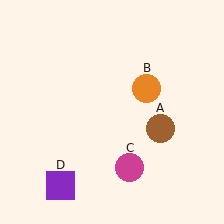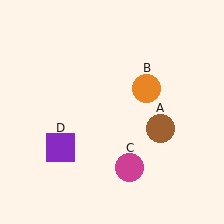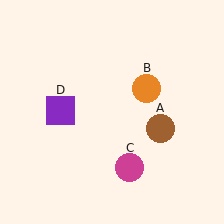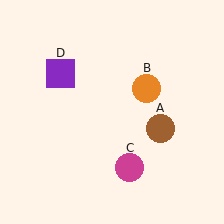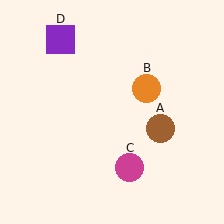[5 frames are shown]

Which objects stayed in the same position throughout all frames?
Brown circle (object A) and orange circle (object B) and magenta circle (object C) remained stationary.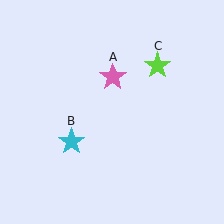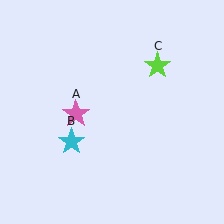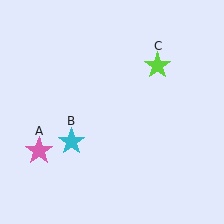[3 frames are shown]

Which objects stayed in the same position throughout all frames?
Cyan star (object B) and lime star (object C) remained stationary.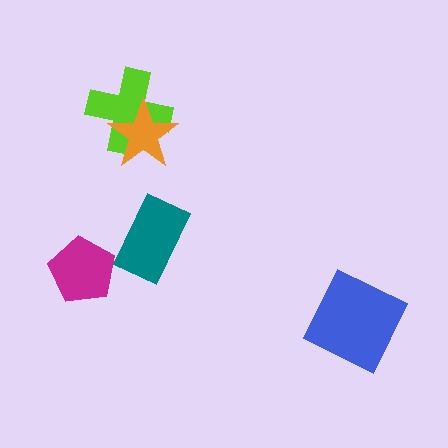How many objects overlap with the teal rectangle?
0 objects overlap with the teal rectangle.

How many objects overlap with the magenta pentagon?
0 objects overlap with the magenta pentagon.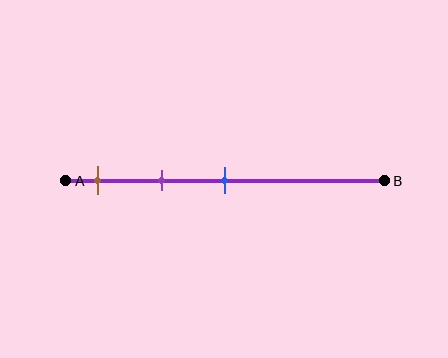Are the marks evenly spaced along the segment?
Yes, the marks are approximately evenly spaced.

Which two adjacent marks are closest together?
The brown and purple marks are the closest adjacent pair.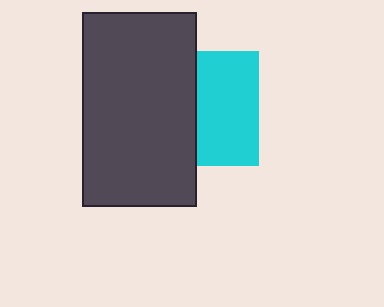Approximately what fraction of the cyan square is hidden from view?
Roughly 47% of the cyan square is hidden behind the dark gray rectangle.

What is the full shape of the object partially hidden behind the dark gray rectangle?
The partially hidden object is a cyan square.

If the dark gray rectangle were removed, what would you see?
You would see the complete cyan square.